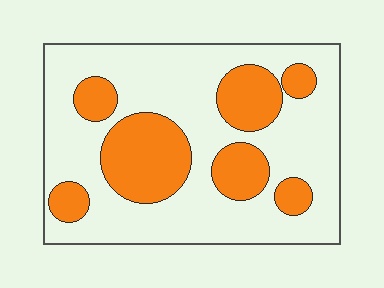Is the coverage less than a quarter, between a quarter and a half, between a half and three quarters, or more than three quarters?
Between a quarter and a half.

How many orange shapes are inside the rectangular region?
7.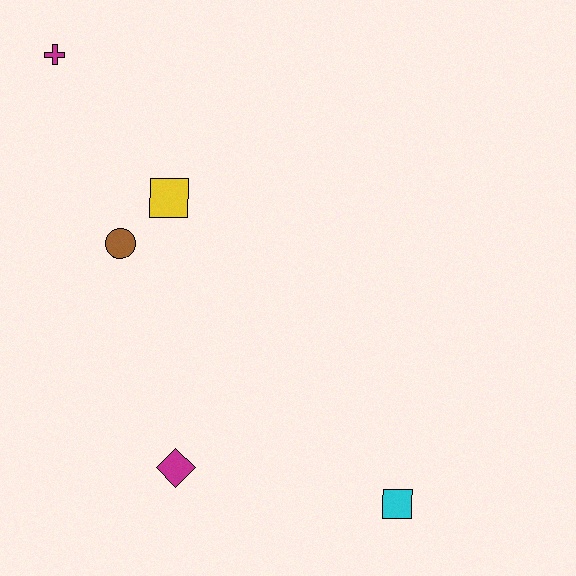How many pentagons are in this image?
There are no pentagons.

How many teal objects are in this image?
There are no teal objects.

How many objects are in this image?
There are 5 objects.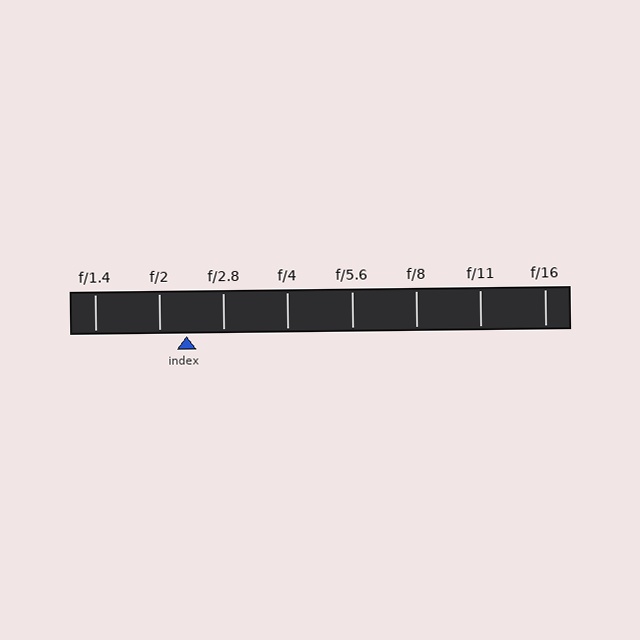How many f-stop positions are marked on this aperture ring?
There are 8 f-stop positions marked.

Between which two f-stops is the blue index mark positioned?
The index mark is between f/2 and f/2.8.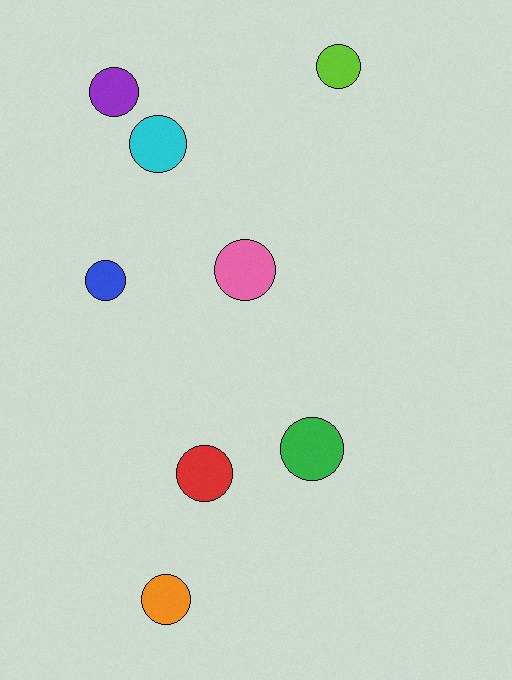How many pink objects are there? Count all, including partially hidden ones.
There is 1 pink object.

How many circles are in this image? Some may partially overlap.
There are 8 circles.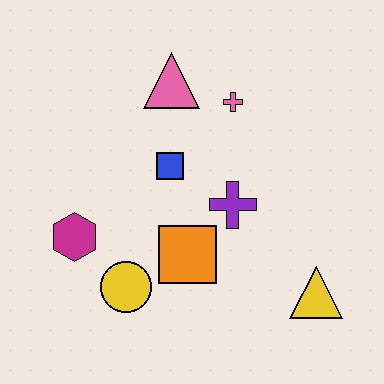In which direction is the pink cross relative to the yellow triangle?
The pink cross is above the yellow triangle.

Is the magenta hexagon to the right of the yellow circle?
No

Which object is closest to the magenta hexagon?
The yellow circle is closest to the magenta hexagon.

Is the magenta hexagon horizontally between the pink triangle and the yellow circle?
No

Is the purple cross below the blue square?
Yes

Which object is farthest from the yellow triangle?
The pink triangle is farthest from the yellow triangle.